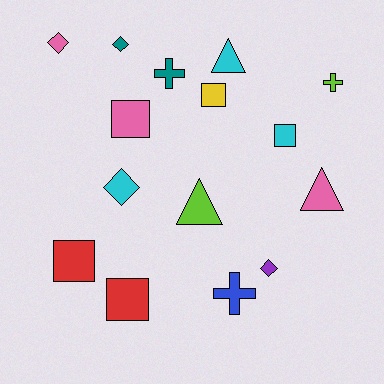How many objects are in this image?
There are 15 objects.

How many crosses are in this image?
There are 3 crosses.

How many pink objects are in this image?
There are 3 pink objects.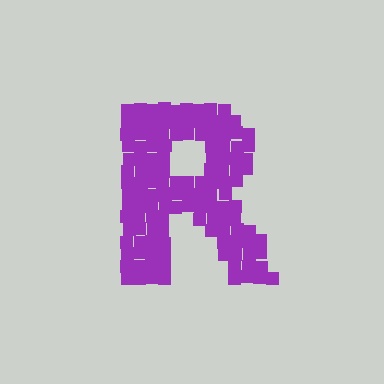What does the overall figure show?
The overall figure shows the letter R.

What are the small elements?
The small elements are squares.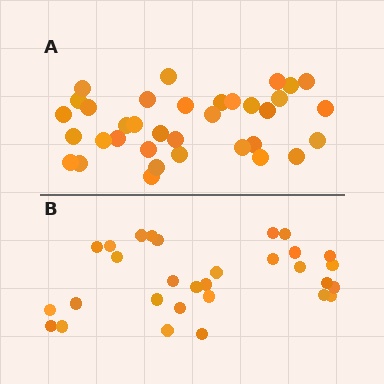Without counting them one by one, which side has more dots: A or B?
Region A (the top region) has more dots.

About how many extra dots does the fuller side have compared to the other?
Region A has about 5 more dots than region B.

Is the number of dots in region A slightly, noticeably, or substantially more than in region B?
Region A has only slightly more — the two regions are fairly close. The ratio is roughly 1.2 to 1.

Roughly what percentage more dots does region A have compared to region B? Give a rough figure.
About 15% more.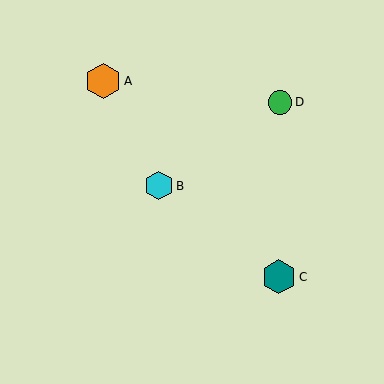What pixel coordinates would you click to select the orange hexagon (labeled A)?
Click at (103, 81) to select the orange hexagon A.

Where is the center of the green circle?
The center of the green circle is at (280, 102).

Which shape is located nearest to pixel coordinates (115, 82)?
The orange hexagon (labeled A) at (103, 81) is nearest to that location.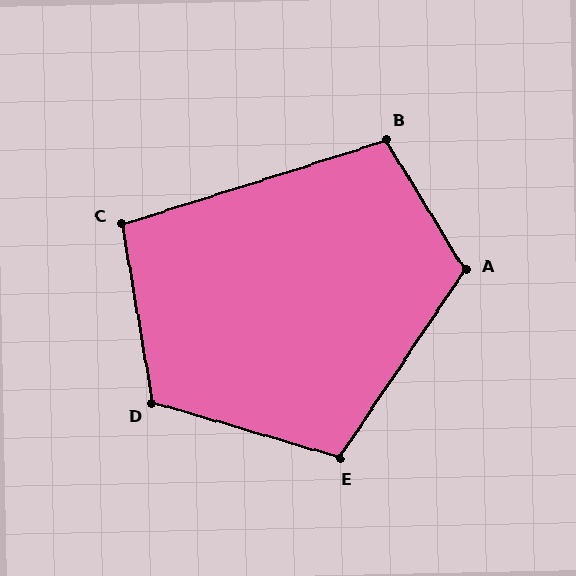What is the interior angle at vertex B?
Approximately 103 degrees (obtuse).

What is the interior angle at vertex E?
Approximately 107 degrees (obtuse).